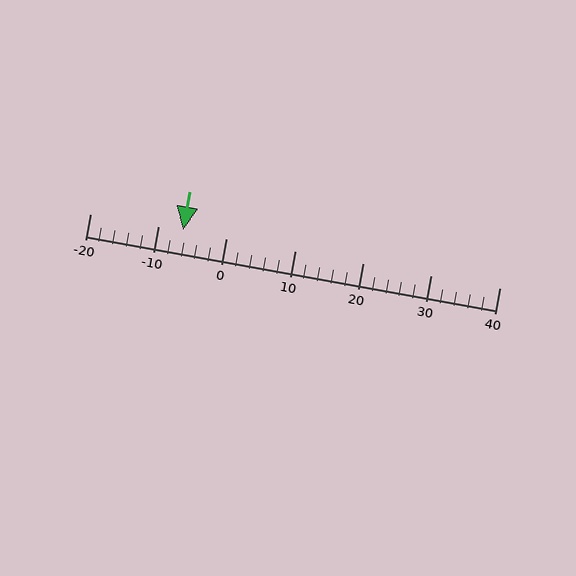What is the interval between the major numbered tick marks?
The major tick marks are spaced 10 units apart.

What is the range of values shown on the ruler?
The ruler shows values from -20 to 40.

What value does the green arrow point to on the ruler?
The green arrow points to approximately -6.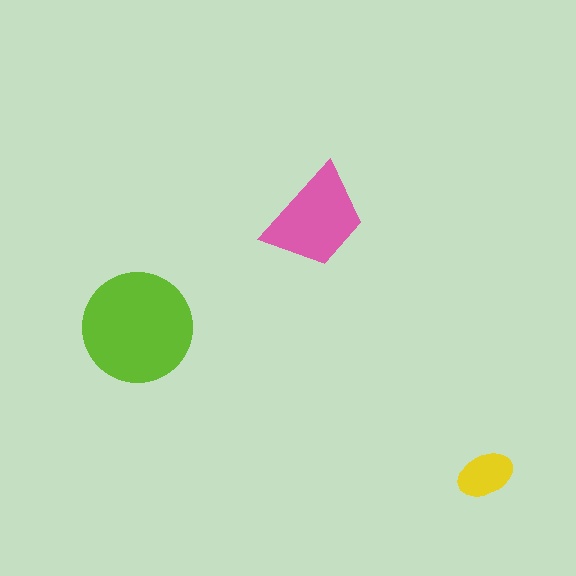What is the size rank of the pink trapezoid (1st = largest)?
2nd.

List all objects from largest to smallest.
The lime circle, the pink trapezoid, the yellow ellipse.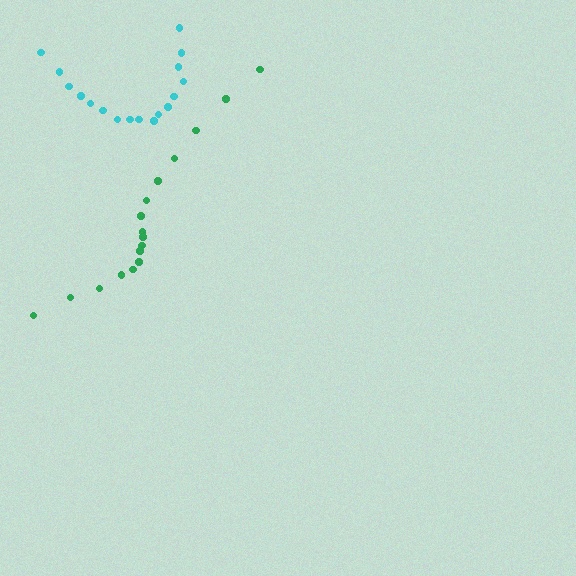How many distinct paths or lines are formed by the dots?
There are 2 distinct paths.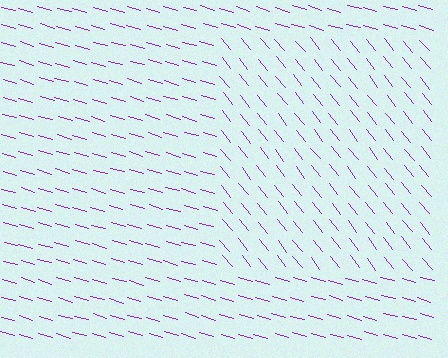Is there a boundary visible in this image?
Yes, there is a texture boundary formed by a change in line orientation.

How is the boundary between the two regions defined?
The boundary is defined purely by a change in line orientation (approximately 35 degrees difference). All lines are the same color and thickness.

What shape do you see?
I see a rectangle.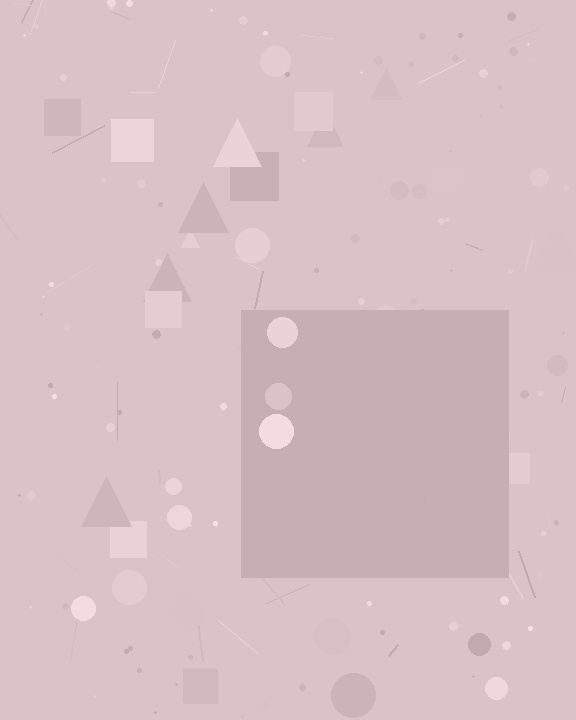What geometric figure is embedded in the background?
A square is embedded in the background.